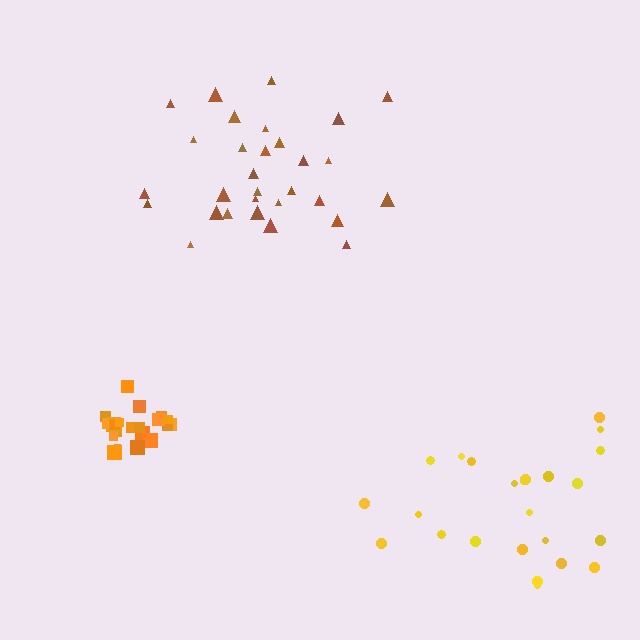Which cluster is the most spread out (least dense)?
Yellow.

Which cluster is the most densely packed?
Orange.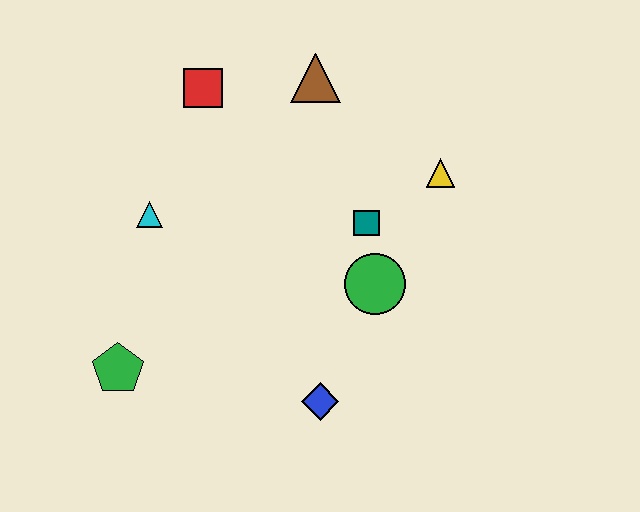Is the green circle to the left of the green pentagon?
No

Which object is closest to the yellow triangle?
The teal square is closest to the yellow triangle.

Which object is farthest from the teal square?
The green pentagon is farthest from the teal square.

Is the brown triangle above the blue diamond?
Yes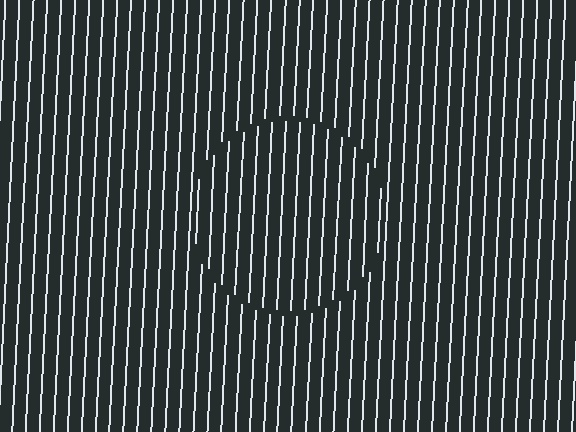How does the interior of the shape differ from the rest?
The interior of the shape contains the same grating, shifted by half a period — the contour is defined by the phase discontinuity where line-ends from the inner and outer gratings abut.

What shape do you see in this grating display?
An illusory circle. The interior of the shape contains the same grating, shifted by half a period — the contour is defined by the phase discontinuity where line-ends from the inner and outer gratings abut.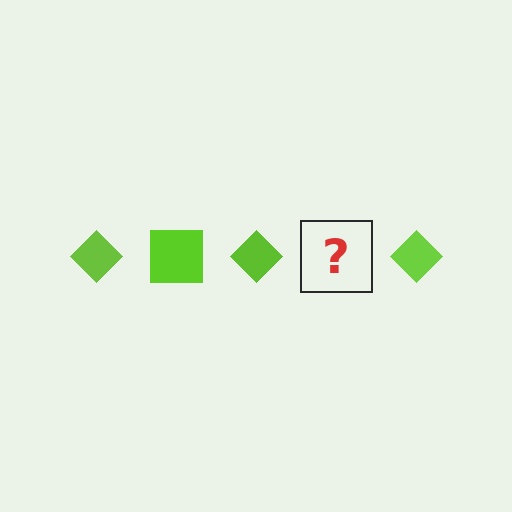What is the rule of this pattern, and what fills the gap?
The rule is that the pattern cycles through diamond, square shapes in lime. The gap should be filled with a lime square.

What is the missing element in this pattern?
The missing element is a lime square.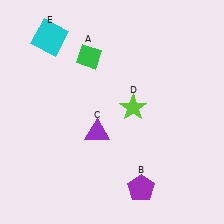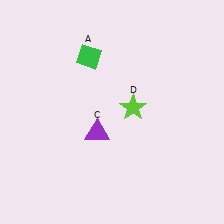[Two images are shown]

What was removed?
The purple pentagon (B), the cyan square (E) were removed in Image 2.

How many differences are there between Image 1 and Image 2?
There are 2 differences between the two images.